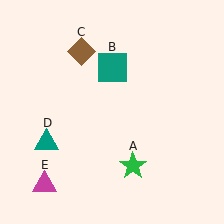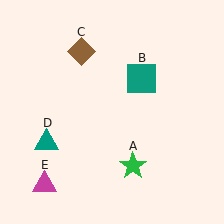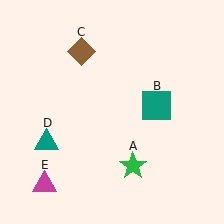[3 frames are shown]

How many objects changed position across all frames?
1 object changed position: teal square (object B).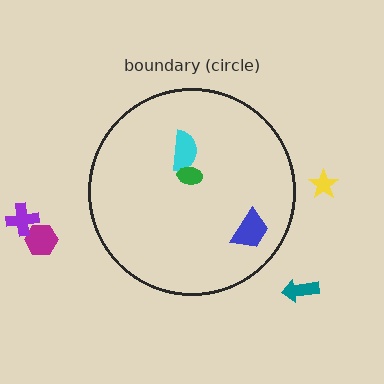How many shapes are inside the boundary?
3 inside, 4 outside.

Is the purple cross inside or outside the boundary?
Outside.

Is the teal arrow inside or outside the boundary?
Outside.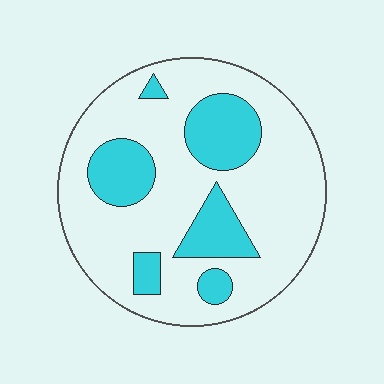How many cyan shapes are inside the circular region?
6.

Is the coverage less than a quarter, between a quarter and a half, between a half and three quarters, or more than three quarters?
Between a quarter and a half.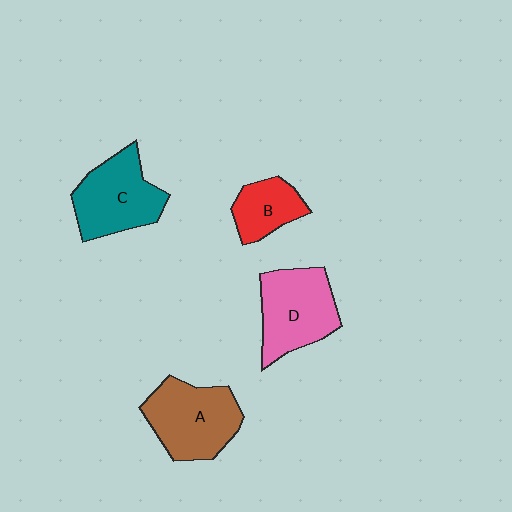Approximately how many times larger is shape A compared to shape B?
Approximately 1.8 times.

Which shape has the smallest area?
Shape B (red).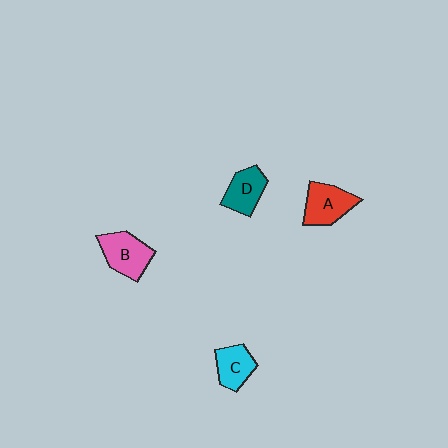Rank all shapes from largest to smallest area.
From largest to smallest: B (pink), A (red), D (teal), C (cyan).